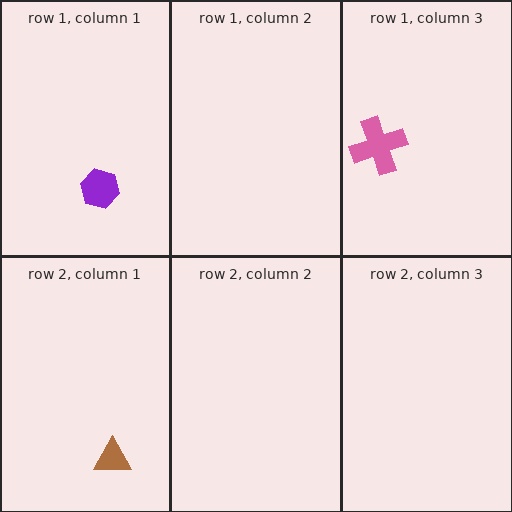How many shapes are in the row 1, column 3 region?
1.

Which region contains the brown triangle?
The row 2, column 1 region.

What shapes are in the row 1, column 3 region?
The pink cross.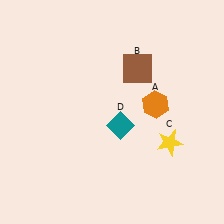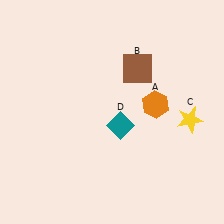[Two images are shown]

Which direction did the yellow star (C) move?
The yellow star (C) moved up.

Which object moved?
The yellow star (C) moved up.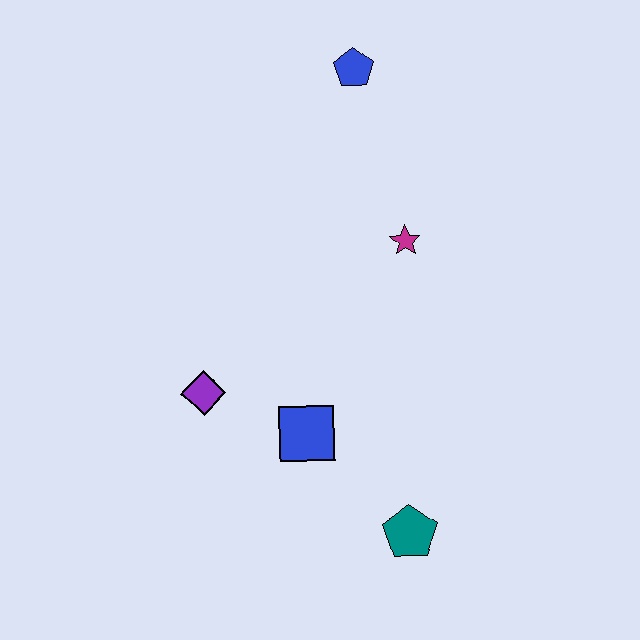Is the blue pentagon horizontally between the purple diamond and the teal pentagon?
Yes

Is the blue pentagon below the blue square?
No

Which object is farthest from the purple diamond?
The blue pentagon is farthest from the purple diamond.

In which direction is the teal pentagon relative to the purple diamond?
The teal pentagon is to the right of the purple diamond.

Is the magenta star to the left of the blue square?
No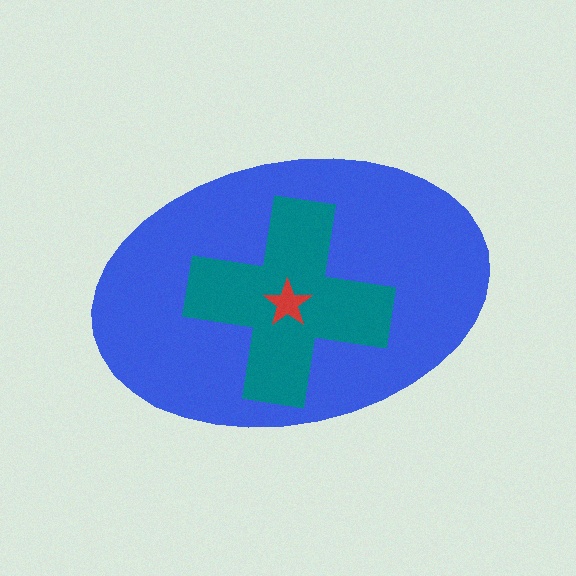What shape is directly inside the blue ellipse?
The teal cross.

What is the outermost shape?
The blue ellipse.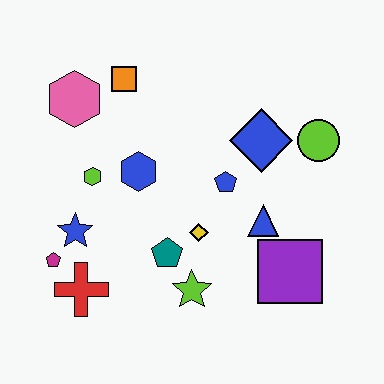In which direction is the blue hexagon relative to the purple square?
The blue hexagon is to the left of the purple square.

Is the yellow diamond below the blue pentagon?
Yes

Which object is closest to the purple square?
The blue triangle is closest to the purple square.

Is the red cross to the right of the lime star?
No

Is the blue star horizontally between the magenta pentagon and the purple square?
Yes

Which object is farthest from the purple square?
The pink hexagon is farthest from the purple square.